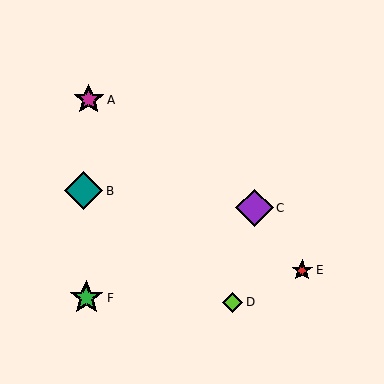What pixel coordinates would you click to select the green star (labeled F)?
Click at (86, 298) to select the green star F.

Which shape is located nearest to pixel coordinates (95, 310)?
The green star (labeled F) at (86, 298) is nearest to that location.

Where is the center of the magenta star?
The center of the magenta star is at (89, 100).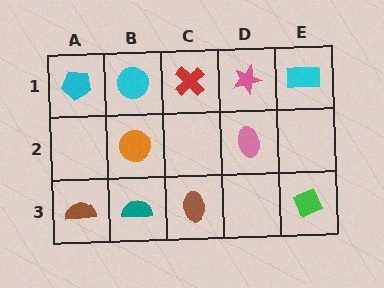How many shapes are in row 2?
2 shapes.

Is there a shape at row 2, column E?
No, that cell is empty.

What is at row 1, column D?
A pink star.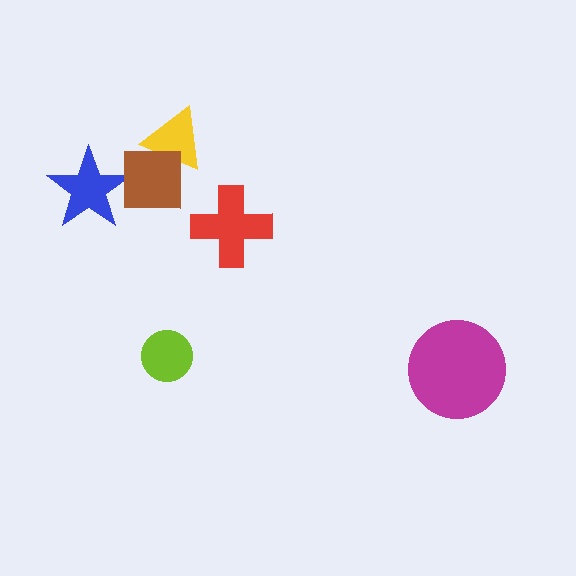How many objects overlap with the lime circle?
0 objects overlap with the lime circle.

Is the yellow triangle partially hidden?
Yes, it is partially covered by another shape.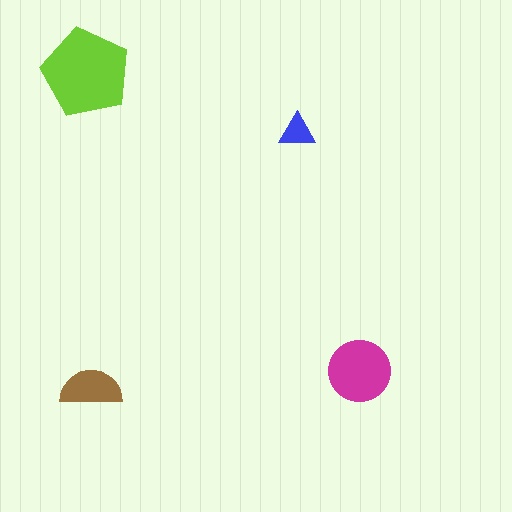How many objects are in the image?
There are 4 objects in the image.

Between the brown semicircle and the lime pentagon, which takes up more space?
The lime pentagon.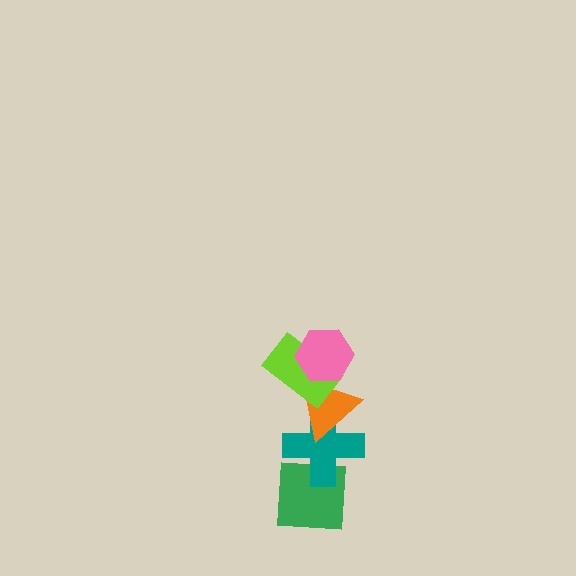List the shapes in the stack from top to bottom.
From top to bottom: the pink hexagon, the lime rectangle, the orange triangle, the teal cross, the green square.